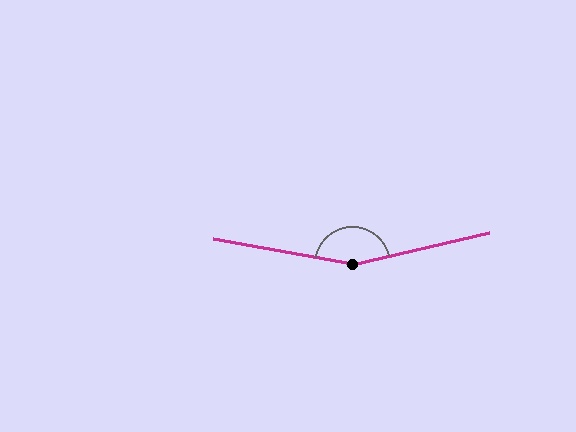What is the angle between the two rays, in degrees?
Approximately 157 degrees.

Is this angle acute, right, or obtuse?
It is obtuse.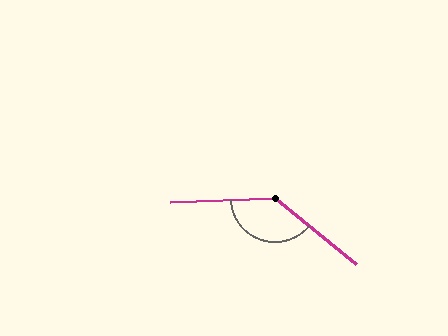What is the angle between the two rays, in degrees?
Approximately 139 degrees.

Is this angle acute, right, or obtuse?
It is obtuse.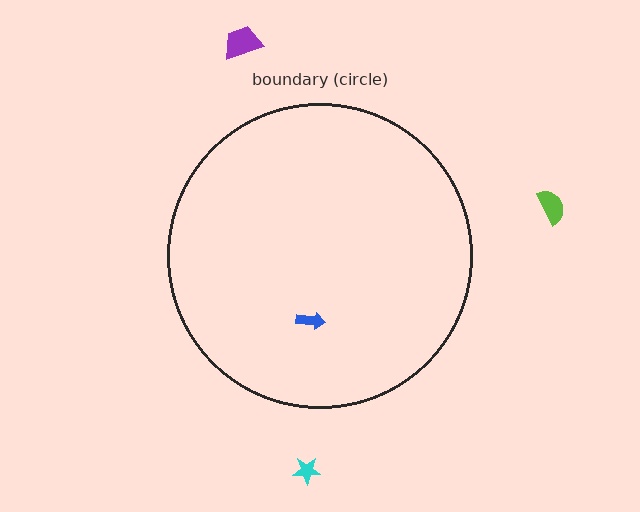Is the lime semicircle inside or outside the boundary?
Outside.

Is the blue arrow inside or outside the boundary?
Inside.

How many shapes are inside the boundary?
1 inside, 3 outside.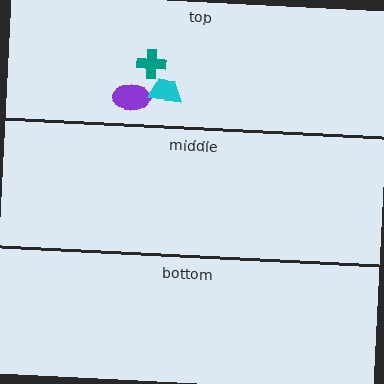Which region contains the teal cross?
The top region.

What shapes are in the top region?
The teal cross, the purple ellipse, the cyan trapezoid.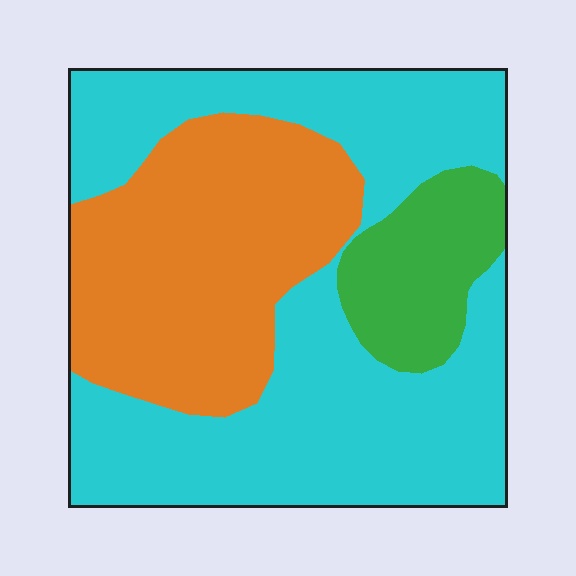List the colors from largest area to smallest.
From largest to smallest: cyan, orange, green.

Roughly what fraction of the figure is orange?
Orange takes up about one third (1/3) of the figure.